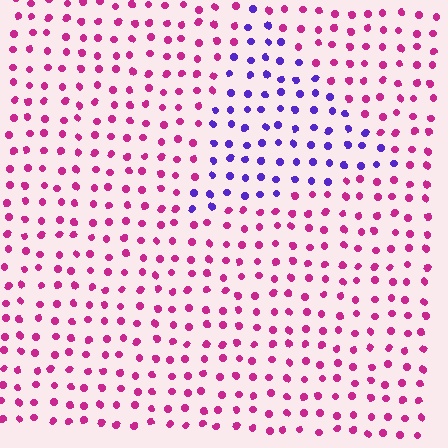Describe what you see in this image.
The image is filled with small magenta elements in a uniform arrangement. A triangle-shaped region is visible where the elements are tinted to a slightly different hue, forming a subtle color boundary.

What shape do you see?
I see a triangle.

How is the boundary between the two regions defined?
The boundary is defined purely by a slight shift in hue (about 64 degrees). Spacing, size, and orientation are identical on both sides.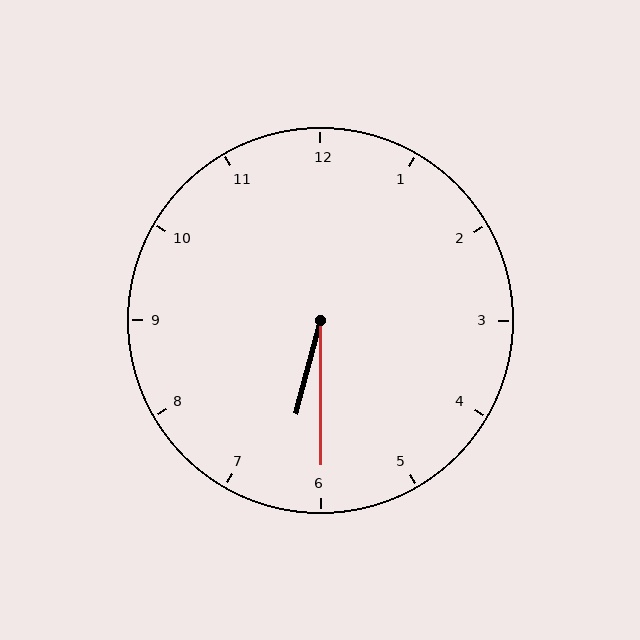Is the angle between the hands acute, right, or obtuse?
It is acute.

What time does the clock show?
6:30.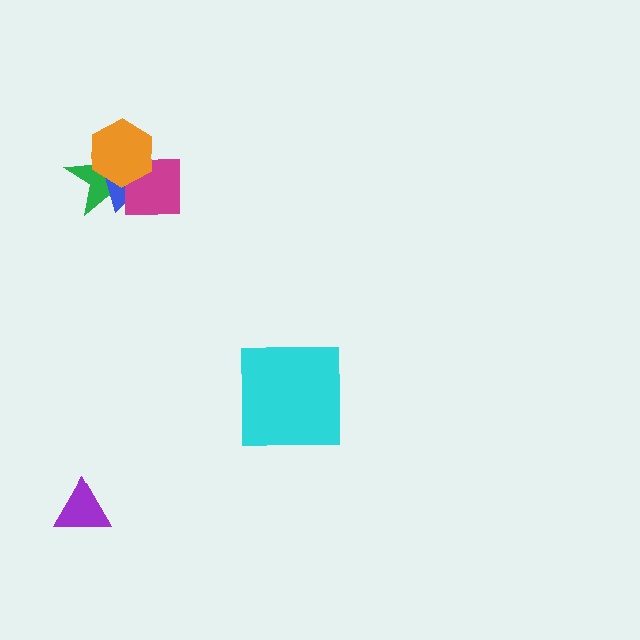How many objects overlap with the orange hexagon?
3 objects overlap with the orange hexagon.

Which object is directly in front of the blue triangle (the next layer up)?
The magenta square is directly in front of the blue triangle.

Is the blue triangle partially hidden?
Yes, it is partially covered by another shape.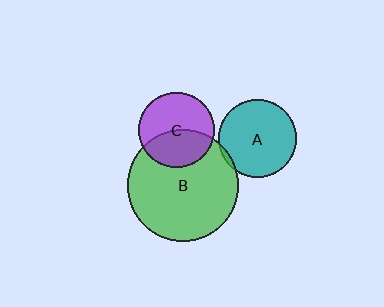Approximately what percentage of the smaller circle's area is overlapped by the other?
Approximately 5%.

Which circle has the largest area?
Circle B (green).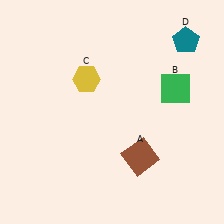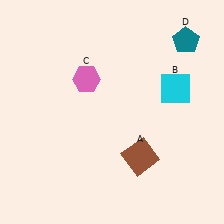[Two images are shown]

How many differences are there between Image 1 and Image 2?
There are 2 differences between the two images.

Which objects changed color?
B changed from green to cyan. C changed from yellow to pink.